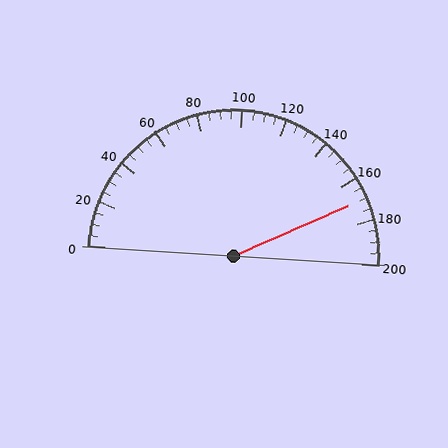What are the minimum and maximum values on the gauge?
The gauge ranges from 0 to 200.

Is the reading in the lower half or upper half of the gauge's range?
The reading is in the upper half of the range (0 to 200).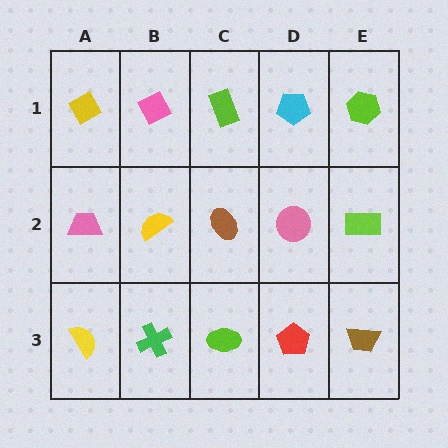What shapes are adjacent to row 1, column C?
A brown ellipse (row 2, column C), a pink diamond (row 1, column B), a cyan pentagon (row 1, column D).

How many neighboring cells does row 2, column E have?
3.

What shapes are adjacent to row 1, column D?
A pink circle (row 2, column D), a lime rectangle (row 1, column C), a lime hexagon (row 1, column E).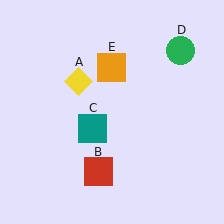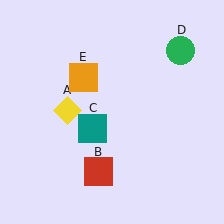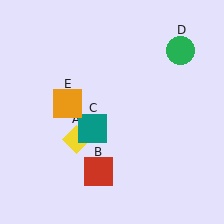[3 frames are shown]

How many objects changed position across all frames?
2 objects changed position: yellow diamond (object A), orange square (object E).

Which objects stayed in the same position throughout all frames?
Red square (object B) and teal square (object C) and green circle (object D) remained stationary.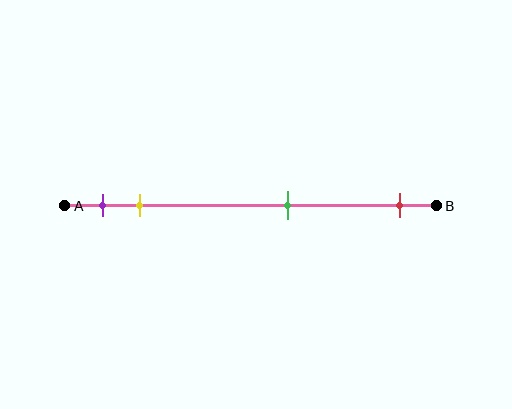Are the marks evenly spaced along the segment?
No, the marks are not evenly spaced.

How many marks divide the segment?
There are 4 marks dividing the segment.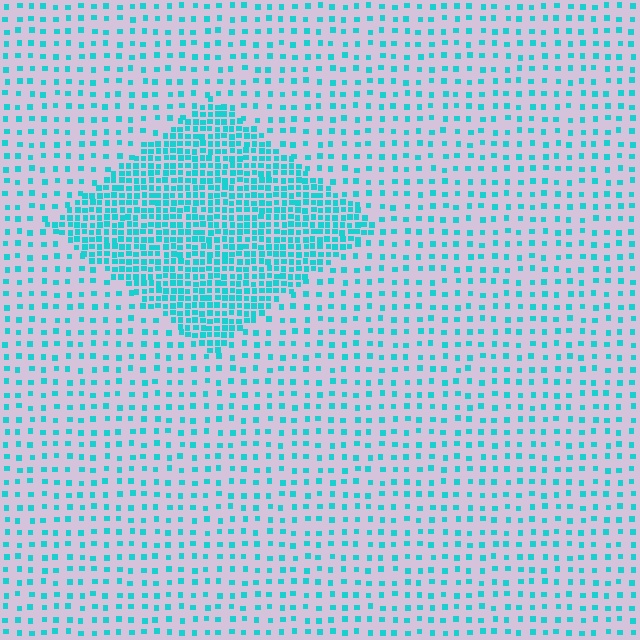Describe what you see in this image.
The image contains small cyan elements arranged at two different densities. A diamond-shaped region is visible where the elements are more densely packed than the surrounding area.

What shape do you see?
I see a diamond.